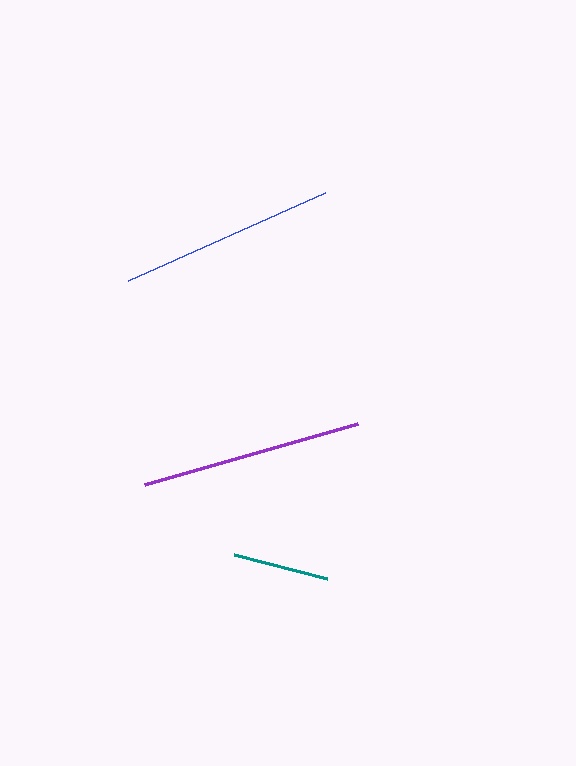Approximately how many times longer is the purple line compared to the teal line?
The purple line is approximately 2.3 times the length of the teal line.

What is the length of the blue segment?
The blue segment is approximately 216 pixels long.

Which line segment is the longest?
The purple line is the longest at approximately 221 pixels.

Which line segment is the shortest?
The teal line is the shortest at approximately 96 pixels.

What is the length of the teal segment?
The teal segment is approximately 96 pixels long.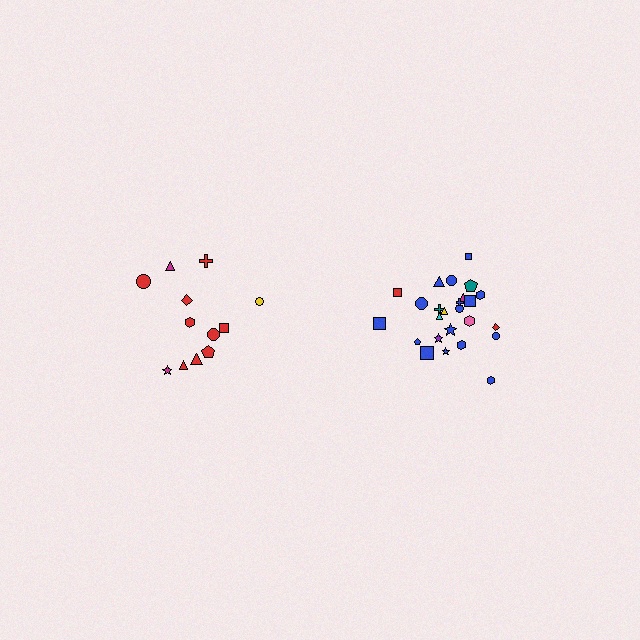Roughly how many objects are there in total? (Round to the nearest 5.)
Roughly 35 objects in total.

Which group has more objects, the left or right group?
The right group.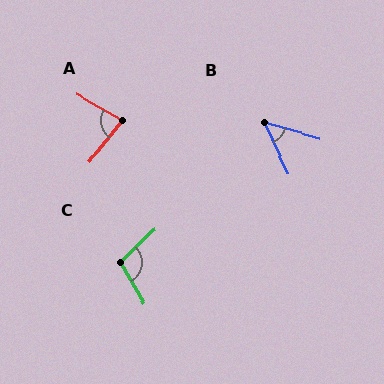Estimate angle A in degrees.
Approximately 82 degrees.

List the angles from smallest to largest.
B (49°), A (82°), C (104°).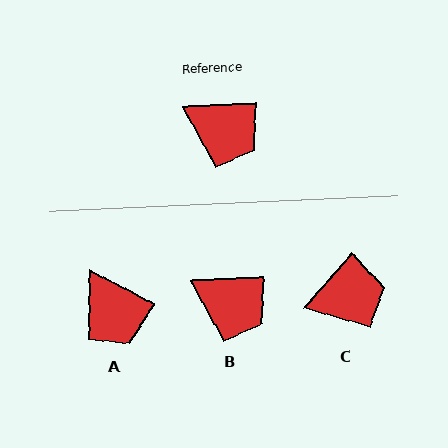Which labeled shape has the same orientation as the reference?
B.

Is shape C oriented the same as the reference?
No, it is off by about 45 degrees.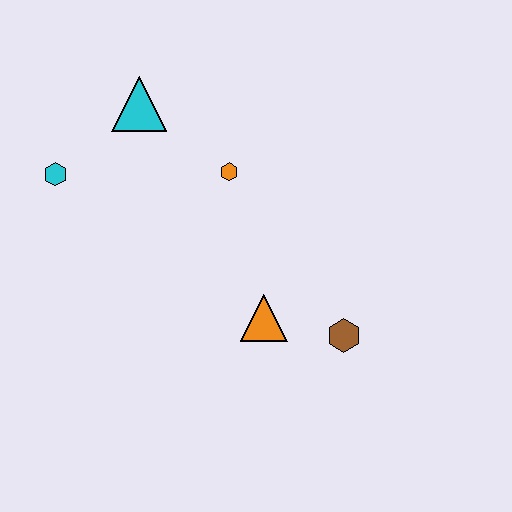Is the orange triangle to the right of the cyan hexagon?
Yes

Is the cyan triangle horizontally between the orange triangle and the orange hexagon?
No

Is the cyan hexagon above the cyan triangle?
No